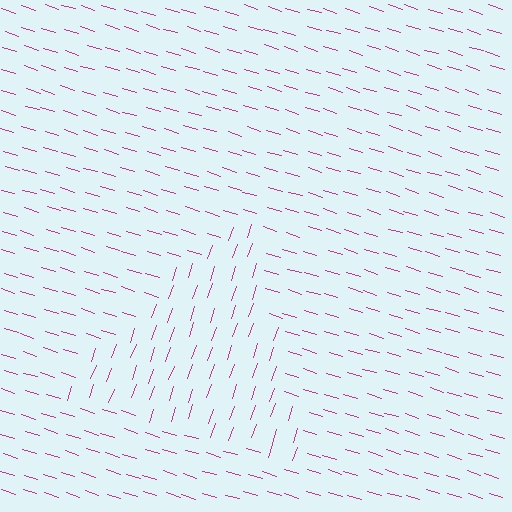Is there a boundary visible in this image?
Yes, there is a texture boundary formed by a change in line orientation.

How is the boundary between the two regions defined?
The boundary is defined purely by a change in line orientation (approximately 88 degrees difference). All lines are the same color and thickness.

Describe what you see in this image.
The image is filled with small magenta line segments. A triangle region in the image has lines oriented differently from the surrounding lines, creating a visible texture boundary.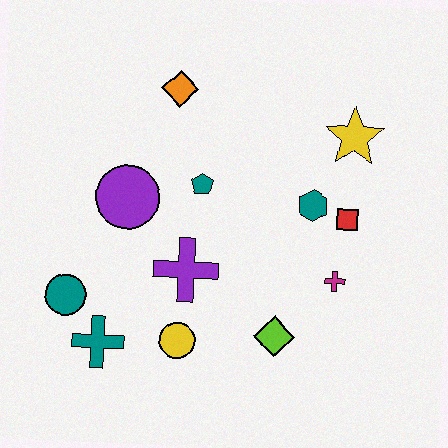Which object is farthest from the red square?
The teal circle is farthest from the red square.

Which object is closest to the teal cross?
The teal circle is closest to the teal cross.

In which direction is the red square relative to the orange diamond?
The red square is to the right of the orange diamond.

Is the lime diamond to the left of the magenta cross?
Yes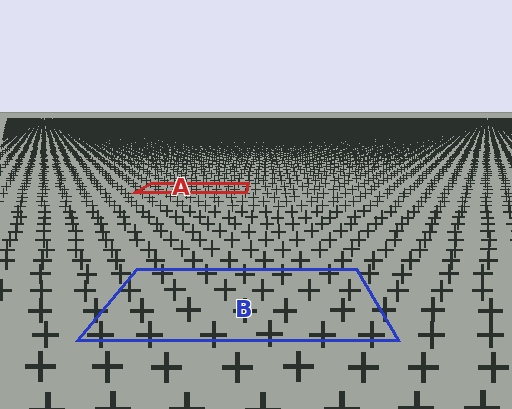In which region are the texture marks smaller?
The texture marks are smaller in region A, because it is farther away.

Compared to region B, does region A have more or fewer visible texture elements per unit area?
Region A has more texture elements per unit area — they are packed more densely because it is farther away.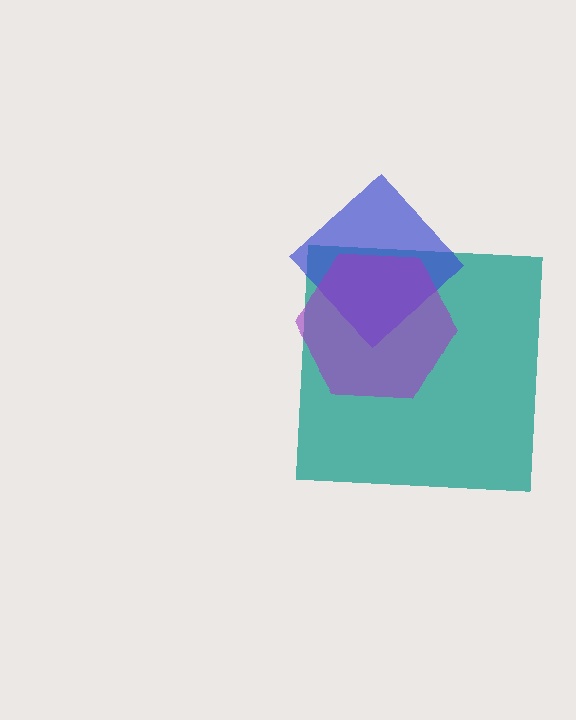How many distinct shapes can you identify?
There are 3 distinct shapes: a teal square, a blue diamond, a purple hexagon.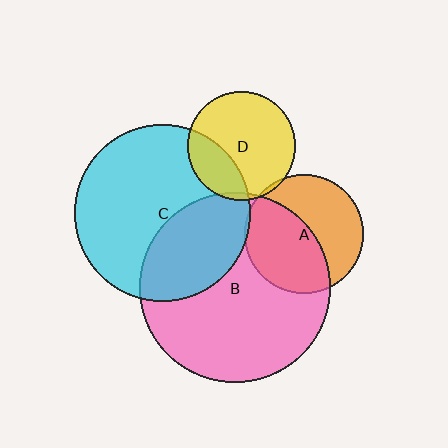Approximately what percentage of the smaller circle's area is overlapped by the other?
Approximately 5%.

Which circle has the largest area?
Circle B (pink).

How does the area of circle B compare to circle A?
Approximately 2.6 times.